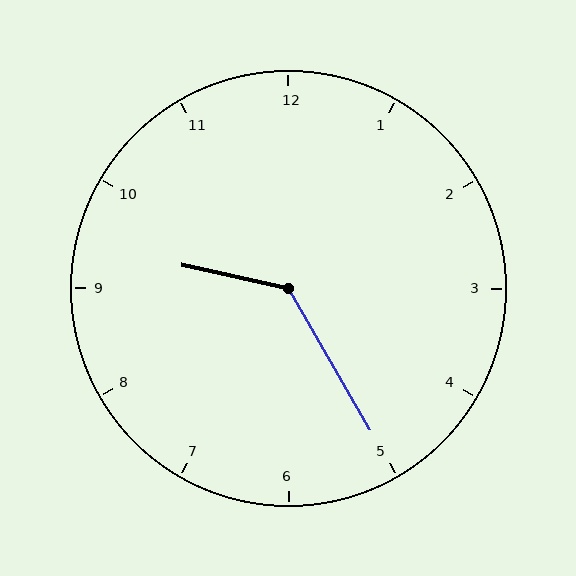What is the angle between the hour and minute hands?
Approximately 132 degrees.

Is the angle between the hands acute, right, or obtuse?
It is obtuse.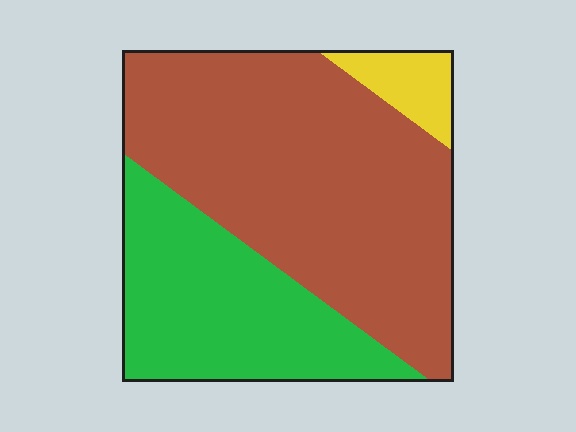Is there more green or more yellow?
Green.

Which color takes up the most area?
Brown, at roughly 60%.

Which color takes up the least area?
Yellow, at roughly 5%.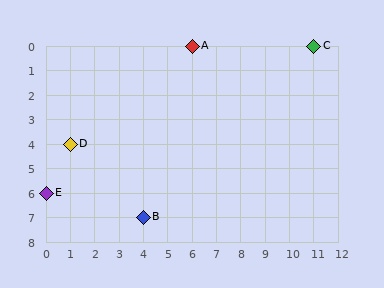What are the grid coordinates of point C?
Point C is at grid coordinates (11, 0).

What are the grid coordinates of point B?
Point B is at grid coordinates (4, 7).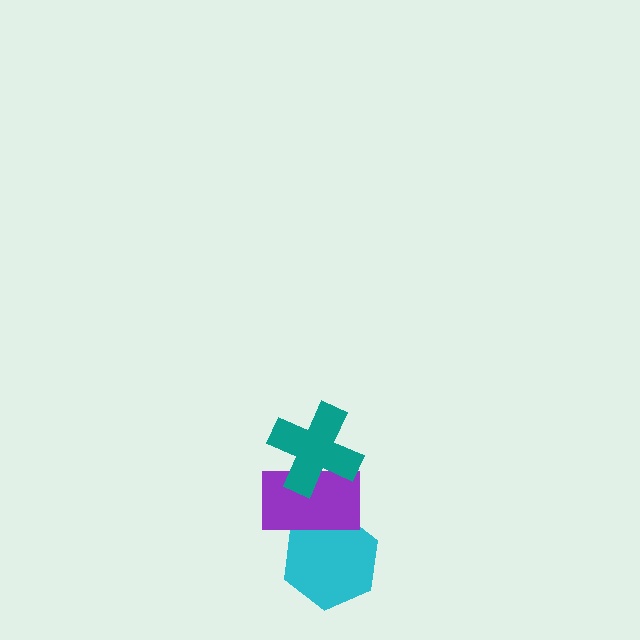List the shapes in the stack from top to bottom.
From top to bottom: the teal cross, the purple rectangle, the cyan hexagon.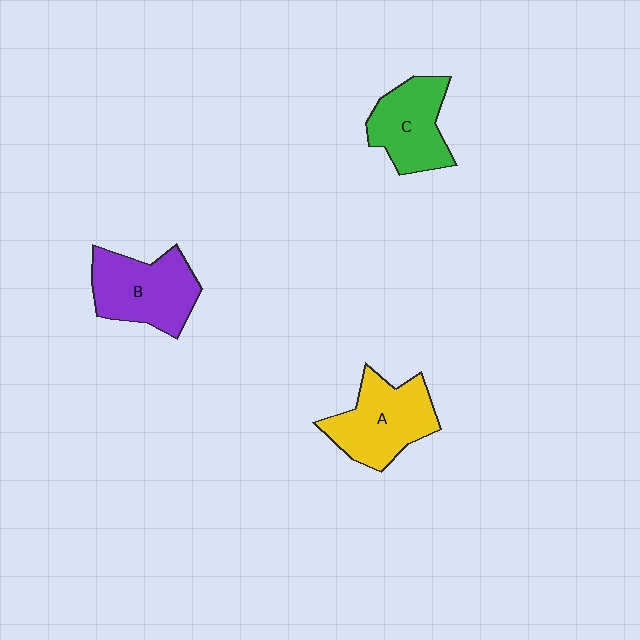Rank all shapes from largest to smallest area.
From largest to smallest: A (yellow), B (purple), C (green).